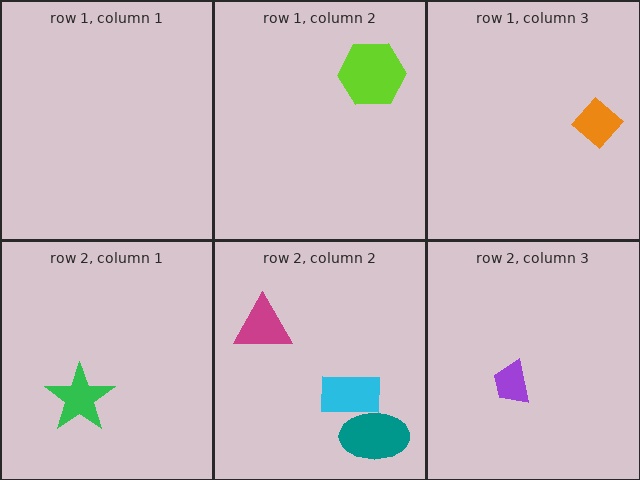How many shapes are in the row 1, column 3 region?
1.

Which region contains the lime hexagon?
The row 1, column 2 region.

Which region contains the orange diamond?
The row 1, column 3 region.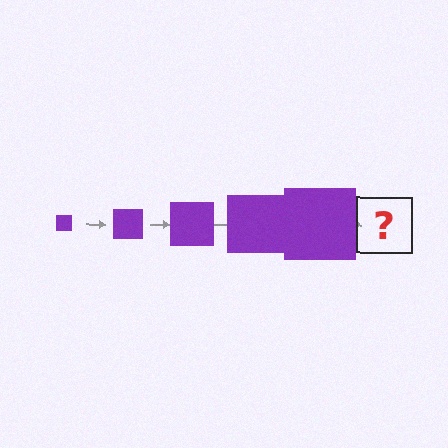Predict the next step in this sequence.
The next step is a purple square, larger than the previous one.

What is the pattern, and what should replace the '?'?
The pattern is that the square gets progressively larger each step. The '?' should be a purple square, larger than the previous one.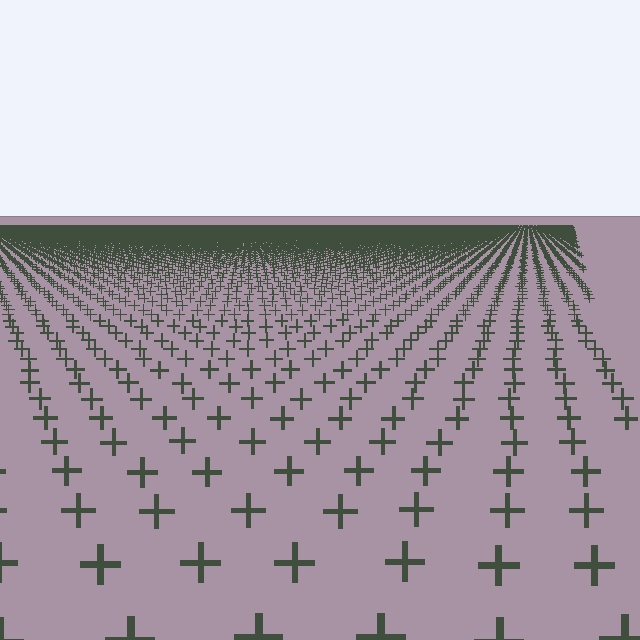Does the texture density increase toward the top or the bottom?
Density increases toward the top.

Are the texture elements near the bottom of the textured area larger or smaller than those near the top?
Larger. Near the bottom, elements are closer to the viewer and appear at a bigger on-screen size.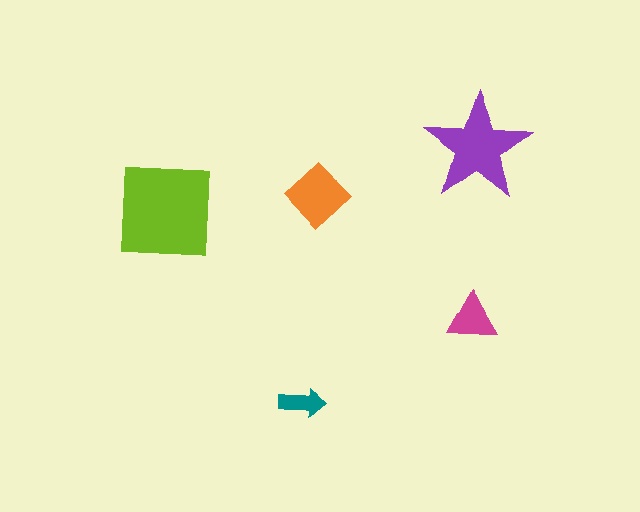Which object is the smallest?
The teal arrow.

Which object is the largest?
The lime square.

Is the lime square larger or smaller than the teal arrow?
Larger.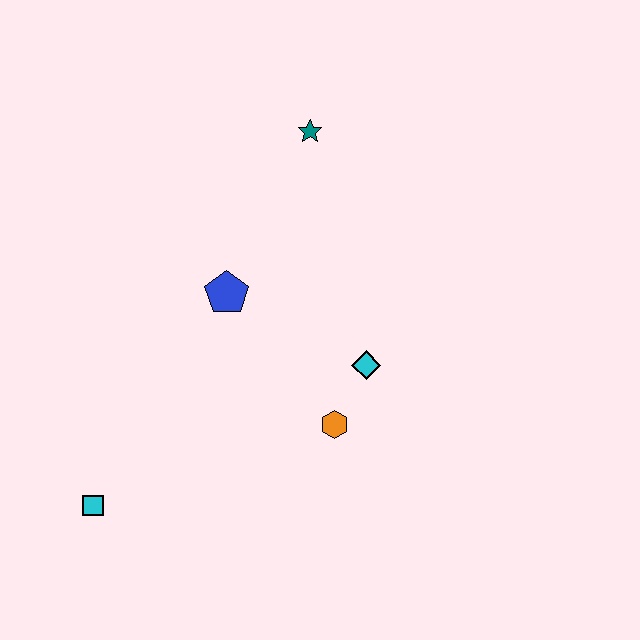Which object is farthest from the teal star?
The cyan square is farthest from the teal star.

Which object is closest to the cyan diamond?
The orange hexagon is closest to the cyan diamond.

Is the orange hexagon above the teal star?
No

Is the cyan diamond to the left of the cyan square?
No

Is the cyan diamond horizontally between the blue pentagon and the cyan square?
No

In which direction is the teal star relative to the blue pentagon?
The teal star is above the blue pentagon.